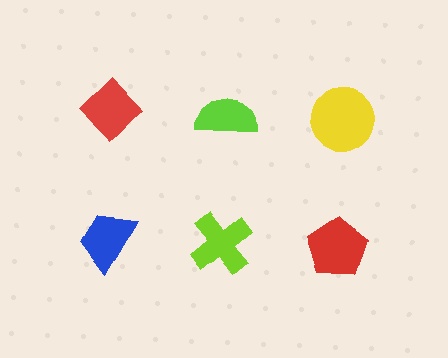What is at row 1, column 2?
A lime semicircle.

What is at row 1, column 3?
A yellow circle.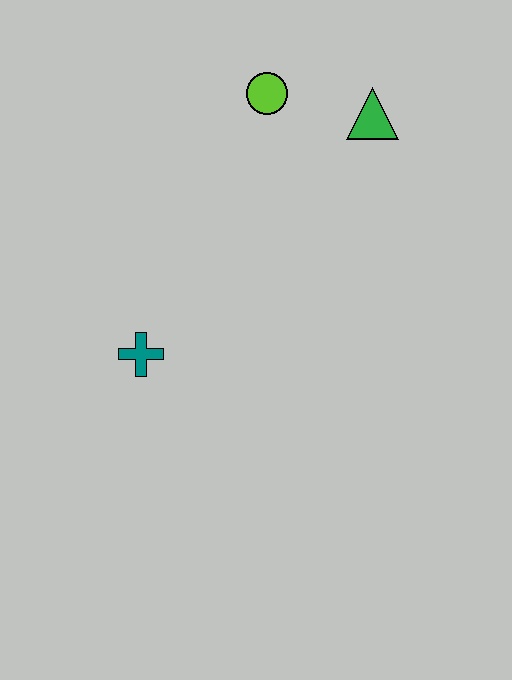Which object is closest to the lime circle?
The green triangle is closest to the lime circle.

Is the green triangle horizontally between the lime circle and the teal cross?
No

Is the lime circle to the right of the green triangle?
No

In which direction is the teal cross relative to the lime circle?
The teal cross is below the lime circle.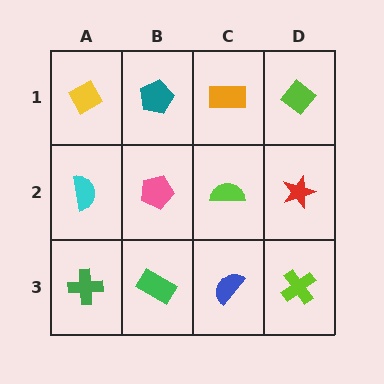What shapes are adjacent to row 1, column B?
A pink pentagon (row 2, column B), a yellow diamond (row 1, column A), an orange rectangle (row 1, column C).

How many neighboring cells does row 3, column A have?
2.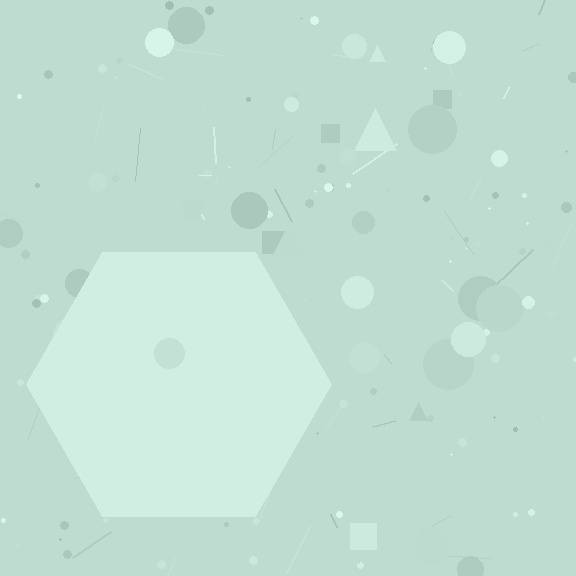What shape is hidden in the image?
A hexagon is hidden in the image.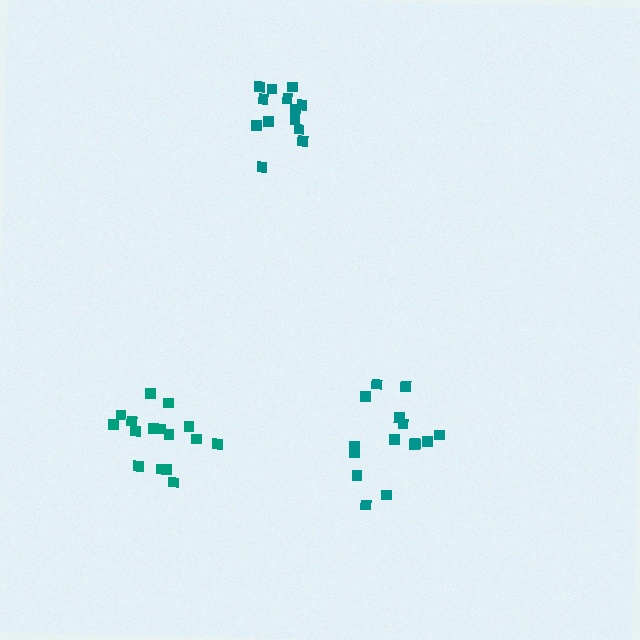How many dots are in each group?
Group 1: 16 dots, Group 2: 13 dots, Group 3: 15 dots (44 total).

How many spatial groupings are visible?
There are 3 spatial groupings.